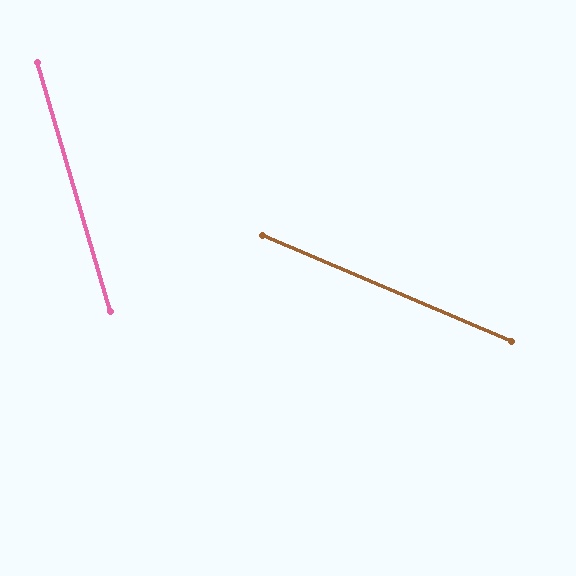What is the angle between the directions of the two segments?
Approximately 51 degrees.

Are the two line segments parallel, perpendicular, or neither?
Neither parallel nor perpendicular — they differ by about 51°.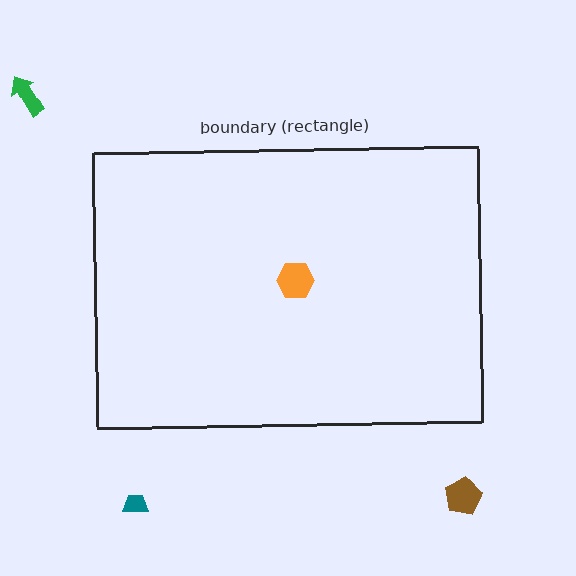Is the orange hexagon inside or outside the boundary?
Inside.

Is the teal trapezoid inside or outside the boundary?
Outside.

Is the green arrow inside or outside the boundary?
Outside.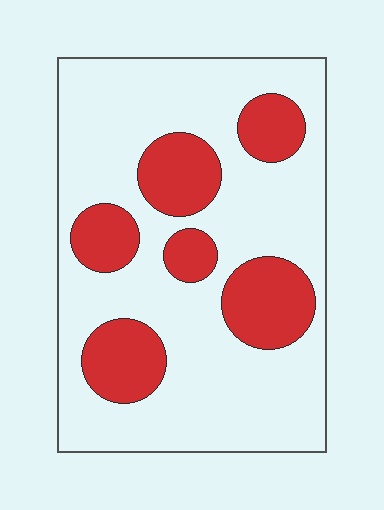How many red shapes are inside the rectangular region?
6.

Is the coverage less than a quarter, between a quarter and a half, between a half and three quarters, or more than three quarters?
Between a quarter and a half.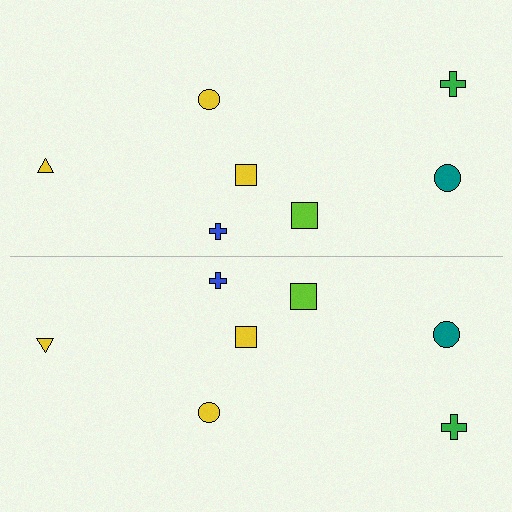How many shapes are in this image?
There are 14 shapes in this image.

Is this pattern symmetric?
Yes, this pattern has bilateral (reflection) symmetry.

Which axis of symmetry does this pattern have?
The pattern has a horizontal axis of symmetry running through the center of the image.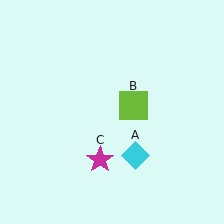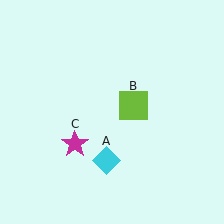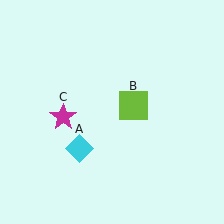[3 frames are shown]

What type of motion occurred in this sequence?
The cyan diamond (object A), magenta star (object C) rotated clockwise around the center of the scene.